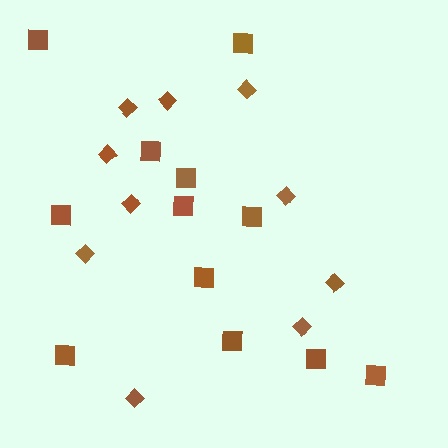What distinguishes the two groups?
There are 2 groups: one group of diamonds (10) and one group of squares (12).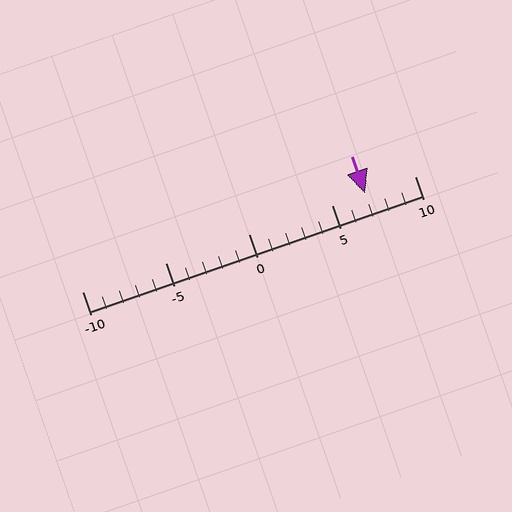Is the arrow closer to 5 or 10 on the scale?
The arrow is closer to 5.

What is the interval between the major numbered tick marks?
The major tick marks are spaced 5 units apart.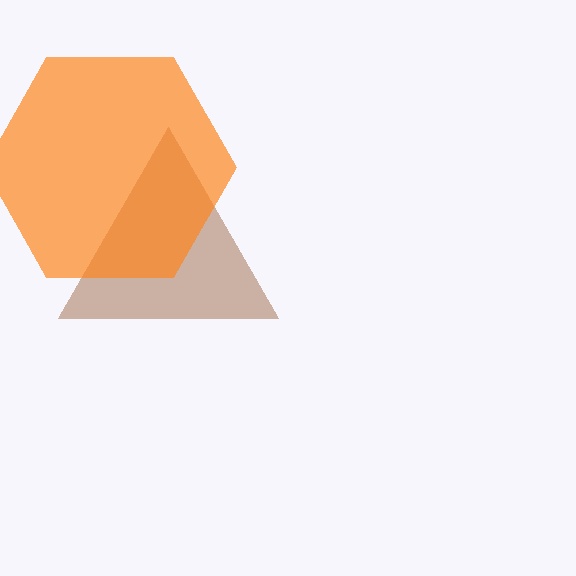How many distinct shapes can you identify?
There are 2 distinct shapes: a brown triangle, an orange hexagon.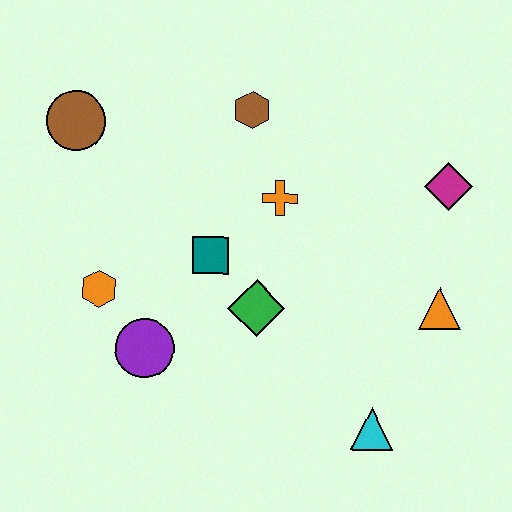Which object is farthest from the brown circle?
The cyan triangle is farthest from the brown circle.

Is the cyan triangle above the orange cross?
No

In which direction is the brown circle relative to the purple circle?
The brown circle is above the purple circle.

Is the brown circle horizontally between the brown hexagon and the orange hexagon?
No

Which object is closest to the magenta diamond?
The orange triangle is closest to the magenta diamond.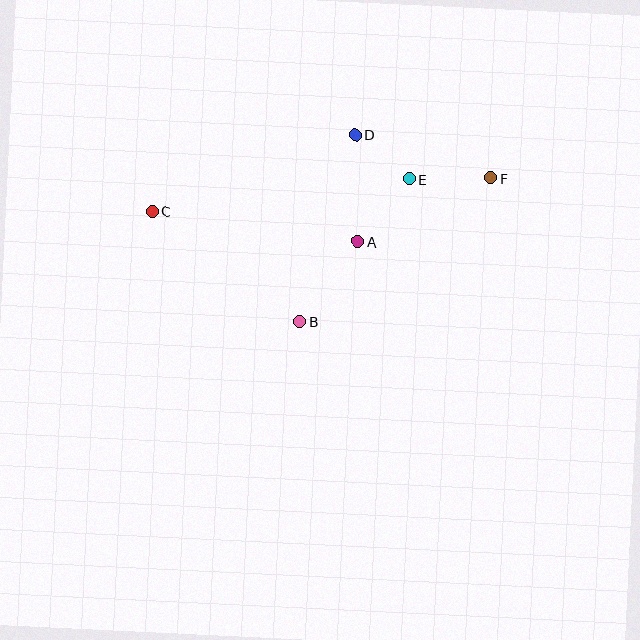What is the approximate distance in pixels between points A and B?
The distance between A and B is approximately 98 pixels.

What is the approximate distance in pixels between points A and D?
The distance between A and D is approximately 107 pixels.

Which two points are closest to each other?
Points D and E are closest to each other.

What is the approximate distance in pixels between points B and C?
The distance between B and C is approximately 184 pixels.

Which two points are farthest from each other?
Points C and F are farthest from each other.